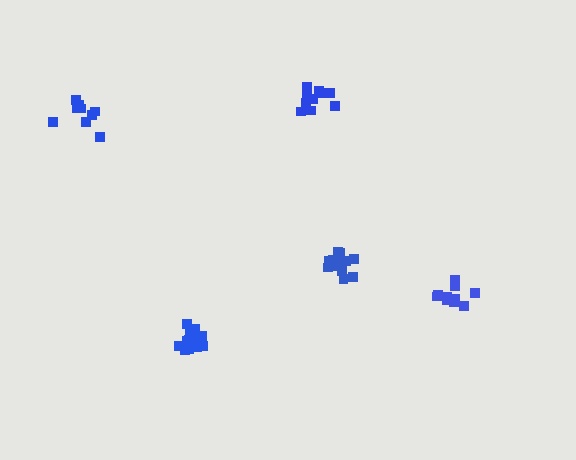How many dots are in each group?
Group 1: 10 dots, Group 2: 12 dots, Group 3: 9 dots, Group 4: 10 dots, Group 5: 14 dots (55 total).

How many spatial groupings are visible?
There are 5 spatial groupings.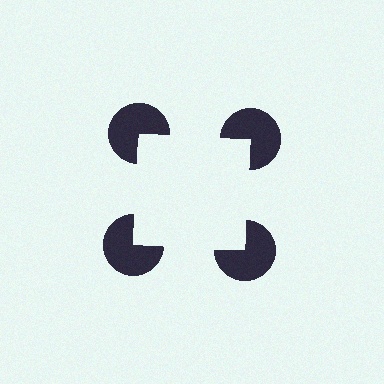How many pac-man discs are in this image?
There are 4 — one at each vertex of the illusory square.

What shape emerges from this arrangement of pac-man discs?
An illusory square — its edges are inferred from the aligned wedge cuts in the pac-man discs, not physically drawn.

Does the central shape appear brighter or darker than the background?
It typically appears slightly brighter than the background, even though no actual brightness change is drawn.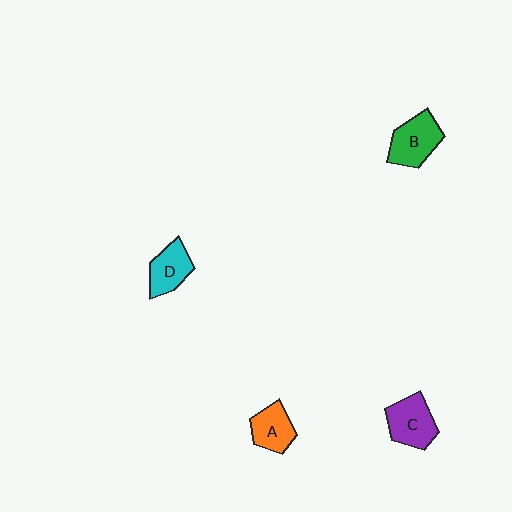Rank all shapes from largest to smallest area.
From largest to smallest: B (green), C (purple), D (cyan), A (orange).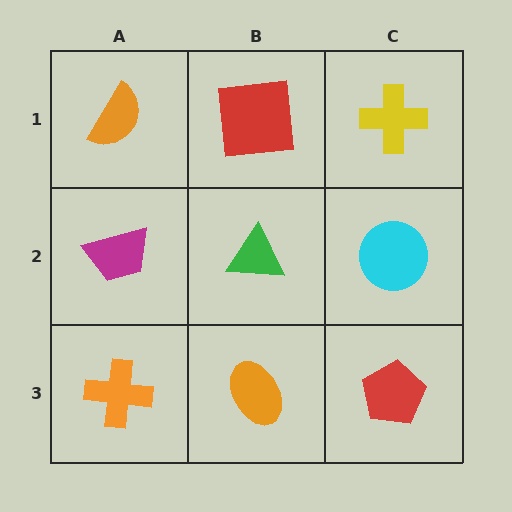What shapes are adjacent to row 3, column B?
A green triangle (row 2, column B), an orange cross (row 3, column A), a red pentagon (row 3, column C).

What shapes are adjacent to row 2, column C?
A yellow cross (row 1, column C), a red pentagon (row 3, column C), a green triangle (row 2, column B).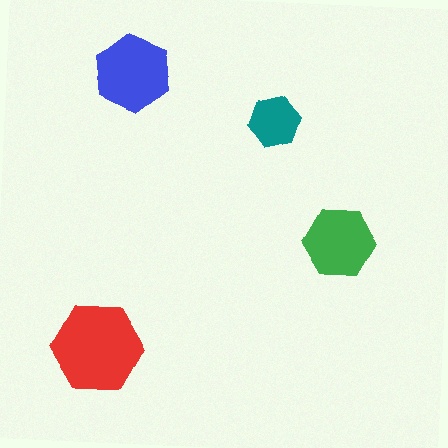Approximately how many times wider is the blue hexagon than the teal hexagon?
About 1.5 times wider.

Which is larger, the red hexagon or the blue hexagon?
The red one.